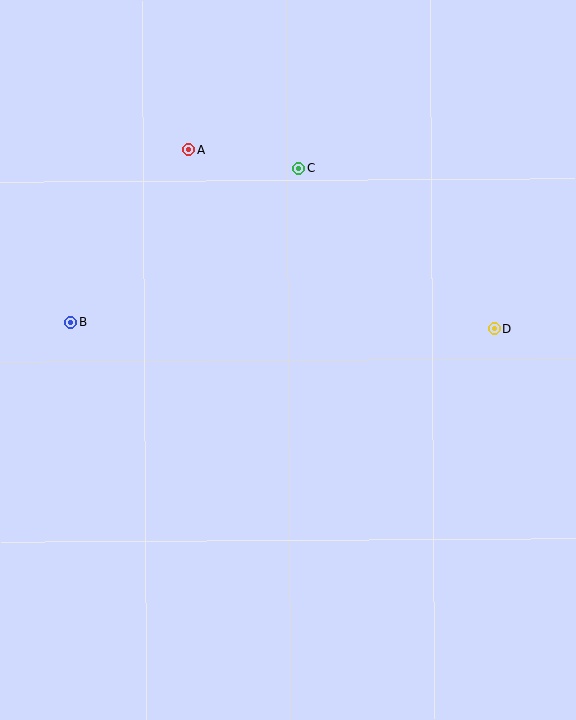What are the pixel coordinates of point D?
Point D is at (494, 329).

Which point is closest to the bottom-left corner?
Point B is closest to the bottom-left corner.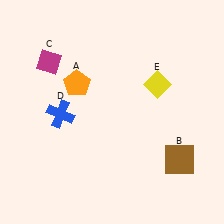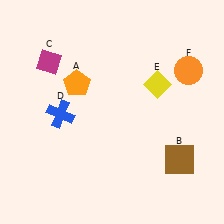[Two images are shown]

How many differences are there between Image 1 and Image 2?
There is 1 difference between the two images.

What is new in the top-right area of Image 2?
An orange circle (F) was added in the top-right area of Image 2.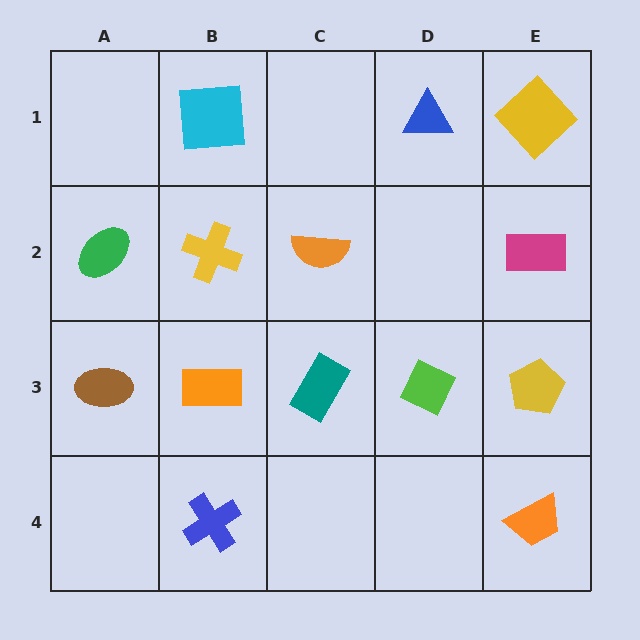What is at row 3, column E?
A yellow pentagon.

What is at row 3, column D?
A lime diamond.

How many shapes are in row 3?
5 shapes.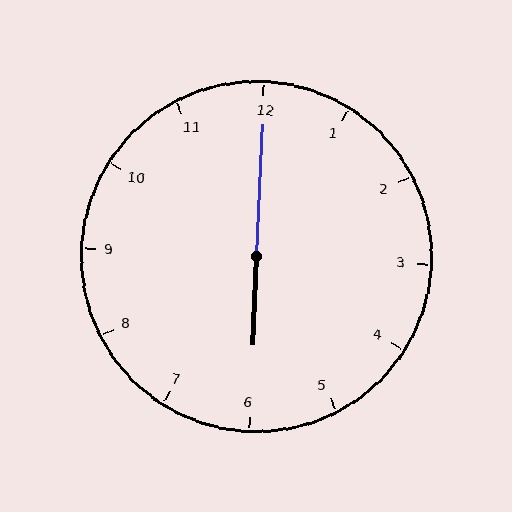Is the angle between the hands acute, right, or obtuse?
It is obtuse.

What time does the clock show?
6:00.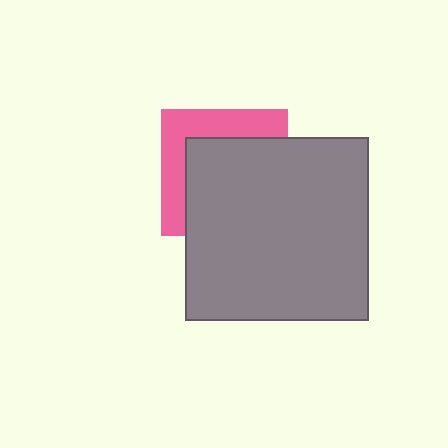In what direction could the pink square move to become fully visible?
The pink square could move toward the upper-left. That would shift it out from behind the gray square entirely.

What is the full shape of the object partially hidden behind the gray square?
The partially hidden object is a pink square.